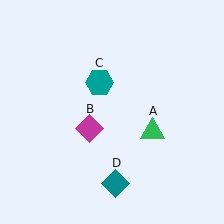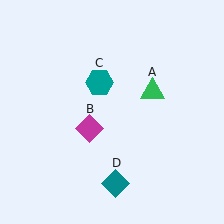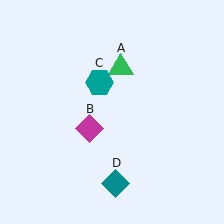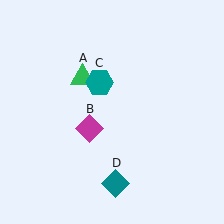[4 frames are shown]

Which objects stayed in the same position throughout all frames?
Magenta diamond (object B) and teal hexagon (object C) and teal diamond (object D) remained stationary.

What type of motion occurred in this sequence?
The green triangle (object A) rotated counterclockwise around the center of the scene.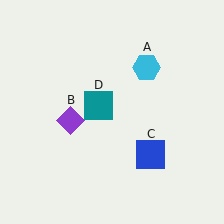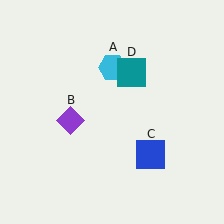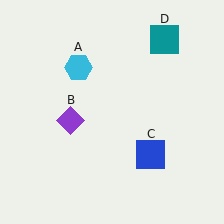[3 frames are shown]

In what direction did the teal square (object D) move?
The teal square (object D) moved up and to the right.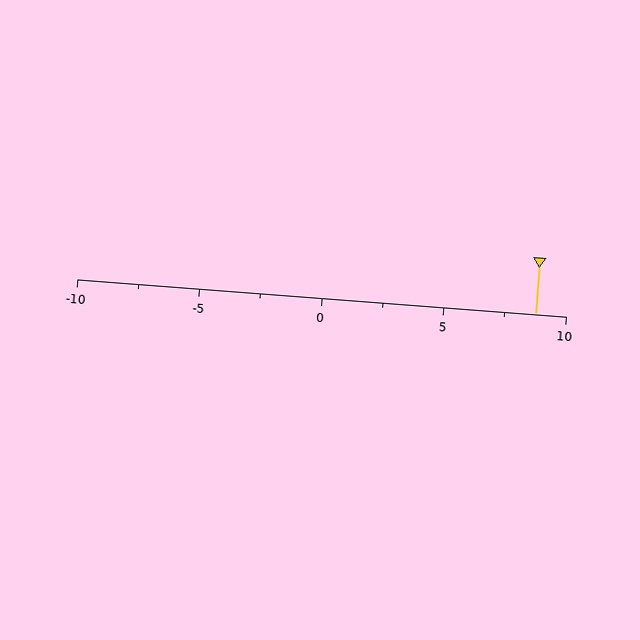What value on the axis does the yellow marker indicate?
The marker indicates approximately 8.8.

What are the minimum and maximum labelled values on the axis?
The axis runs from -10 to 10.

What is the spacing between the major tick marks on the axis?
The major ticks are spaced 5 apart.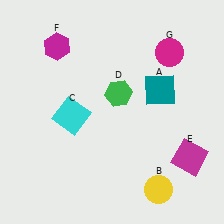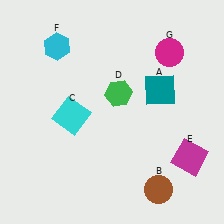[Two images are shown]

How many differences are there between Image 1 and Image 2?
There are 2 differences between the two images.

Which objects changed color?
B changed from yellow to brown. F changed from magenta to cyan.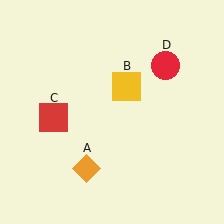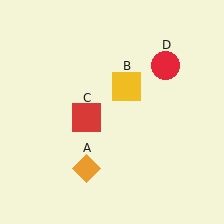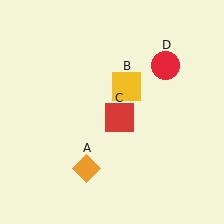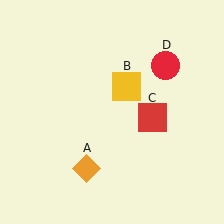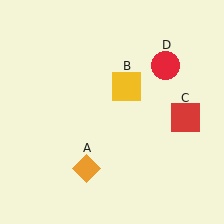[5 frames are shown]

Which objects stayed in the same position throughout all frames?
Orange diamond (object A) and yellow square (object B) and red circle (object D) remained stationary.